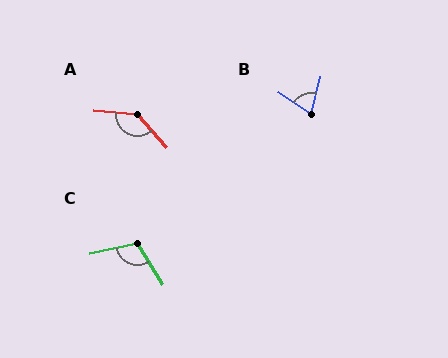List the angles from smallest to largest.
B (71°), C (110°), A (137°).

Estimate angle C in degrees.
Approximately 110 degrees.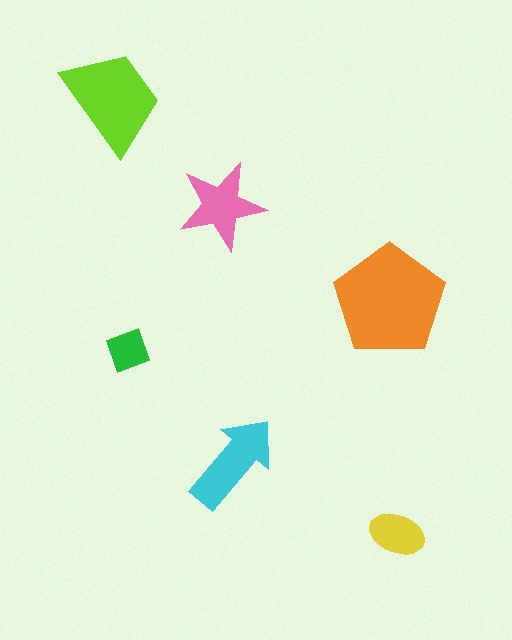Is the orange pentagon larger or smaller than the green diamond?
Larger.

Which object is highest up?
The lime trapezoid is topmost.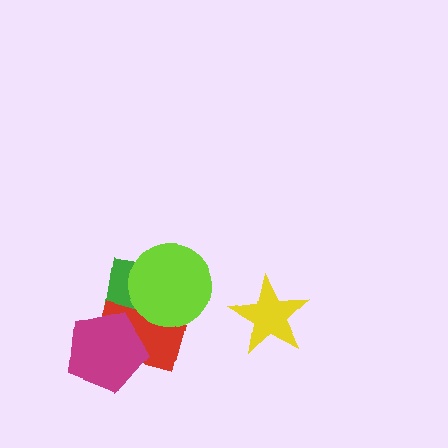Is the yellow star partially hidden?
No, no other shape covers it.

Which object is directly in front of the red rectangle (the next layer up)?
The magenta pentagon is directly in front of the red rectangle.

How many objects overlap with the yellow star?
0 objects overlap with the yellow star.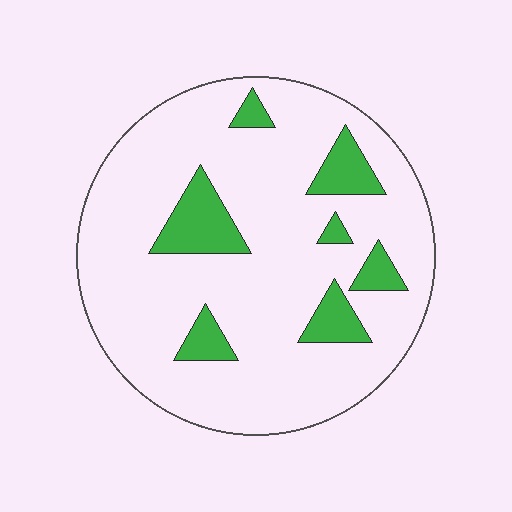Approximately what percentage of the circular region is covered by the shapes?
Approximately 15%.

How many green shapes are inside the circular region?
7.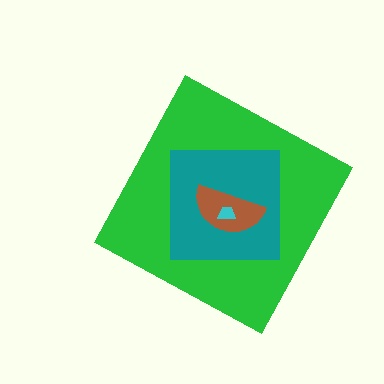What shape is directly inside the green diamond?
The teal square.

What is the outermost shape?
The green diamond.